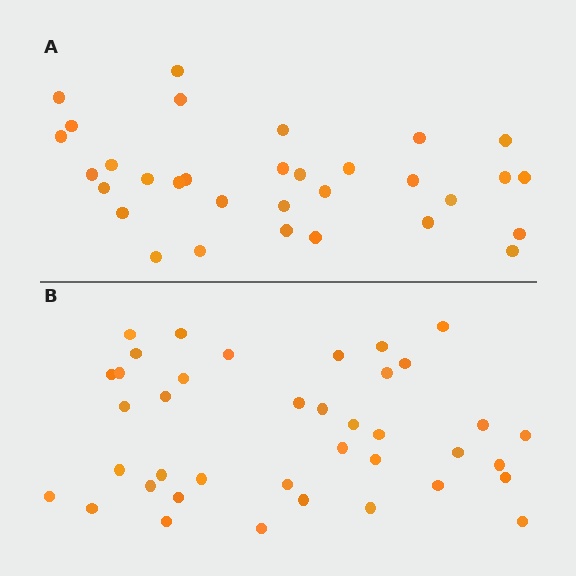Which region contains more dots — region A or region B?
Region B (the bottom region) has more dots.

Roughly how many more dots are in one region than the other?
Region B has roughly 8 or so more dots than region A.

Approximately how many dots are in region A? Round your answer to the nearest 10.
About 30 dots. (The exact count is 32, which rounds to 30.)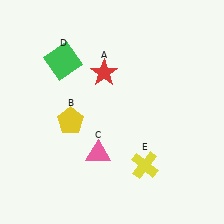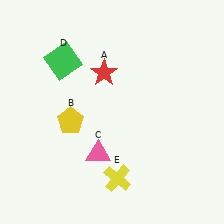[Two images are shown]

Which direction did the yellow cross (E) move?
The yellow cross (E) moved left.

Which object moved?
The yellow cross (E) moved left.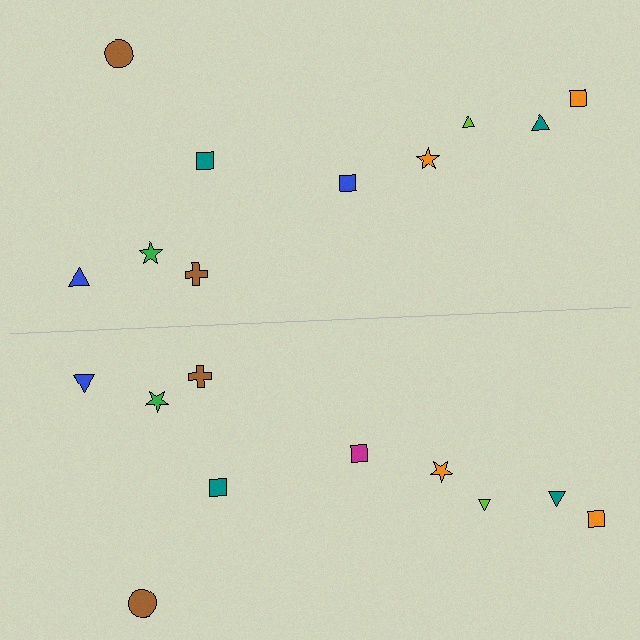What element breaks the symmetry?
The magenta square on the bottom side breaks the symmetry — its mirror counterpart is blue.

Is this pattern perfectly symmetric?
No, the pattern is not perfectly symmetric. The magenta square on the bottom side breaks the symmetry — its mirror counterpart is blue.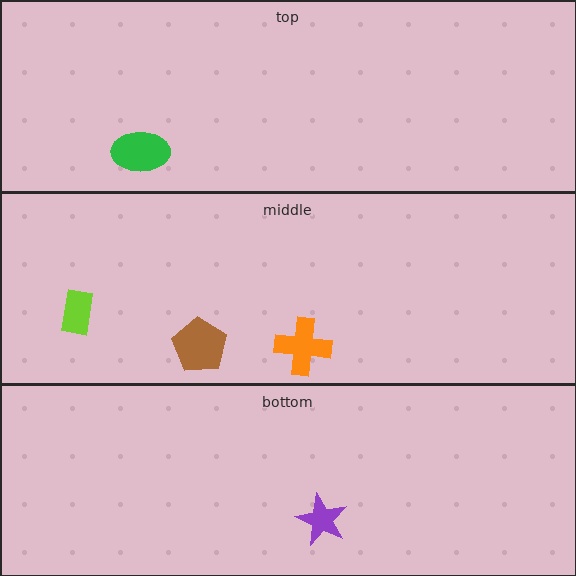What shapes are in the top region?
The green ellipse.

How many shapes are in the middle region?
3.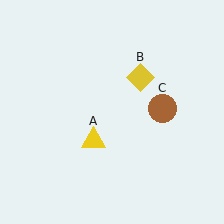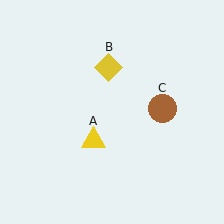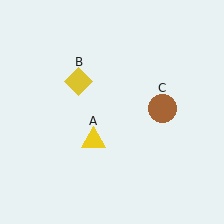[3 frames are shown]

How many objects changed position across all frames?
1 object changed position: yellow diamond (object B).